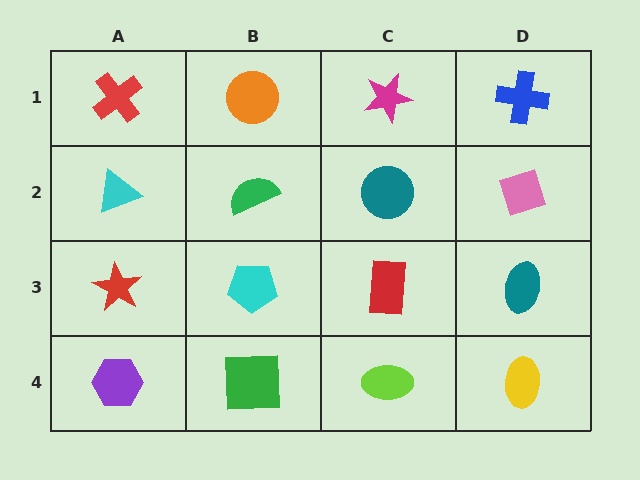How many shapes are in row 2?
4 shapes.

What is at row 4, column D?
A yellow ellipse.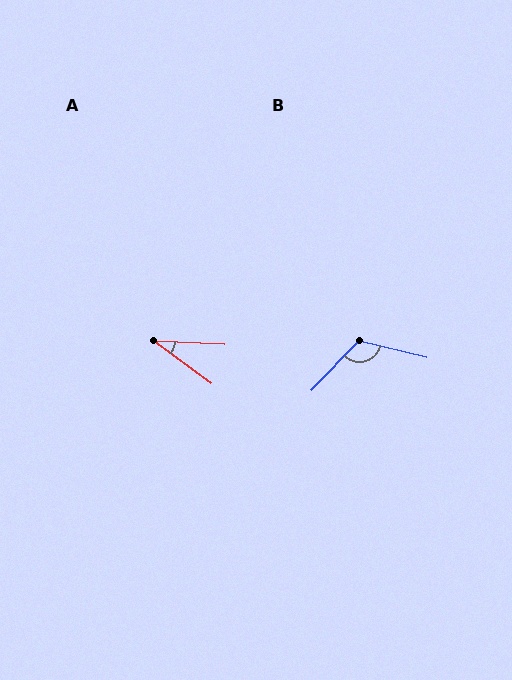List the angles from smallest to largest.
A (34°), B (120°).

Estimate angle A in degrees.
Approximately 34 degrees.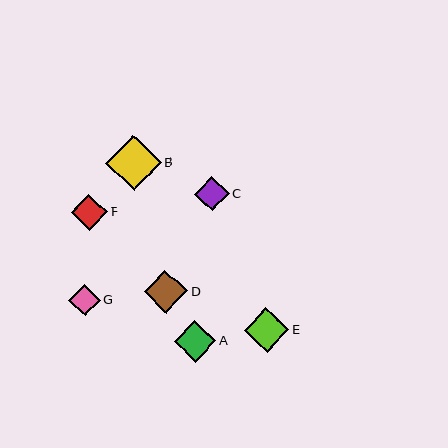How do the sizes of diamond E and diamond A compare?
Diamond E and diamond A are approximately the same size.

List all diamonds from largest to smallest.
From largest to smallest: B, E, D, A, F, C, G.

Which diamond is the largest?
Diamond B is the largest with a size of approximately 56 pixels.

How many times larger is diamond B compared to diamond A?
Diamond B is approximately 1.3 times the size of diamond A.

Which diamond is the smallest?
Diamond G is the smallest with a size of approximately 31 pixels.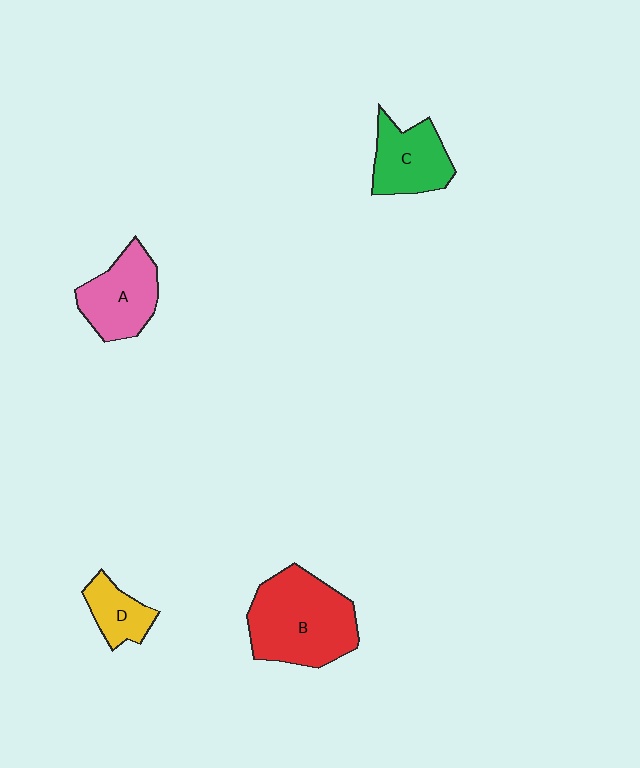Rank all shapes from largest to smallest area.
From largest to smallest: B (red), A (pink), C (green), D (yellow).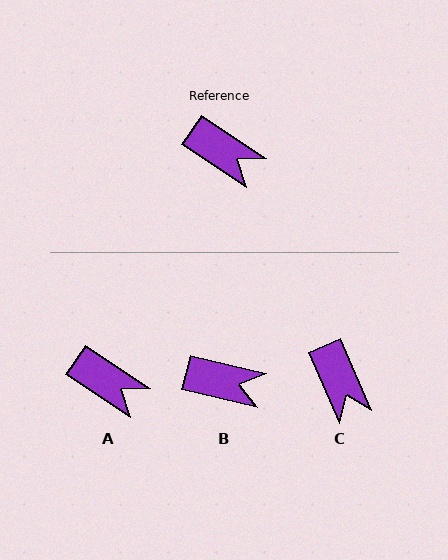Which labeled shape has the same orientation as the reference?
A.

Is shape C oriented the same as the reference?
No, it is off by about 33 degrees.